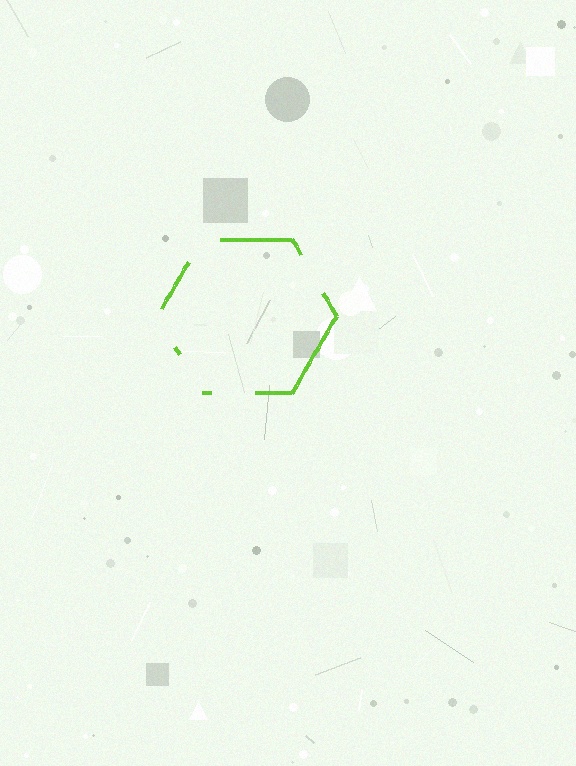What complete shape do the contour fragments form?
The contour fragments form a hexagon.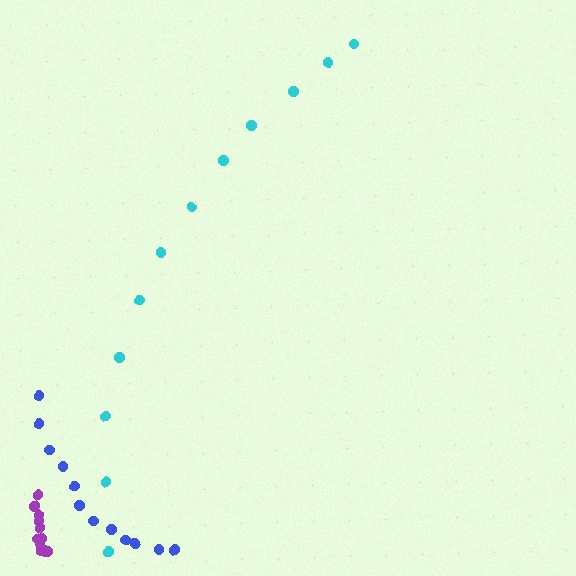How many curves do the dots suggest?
There are 3 distinct paths.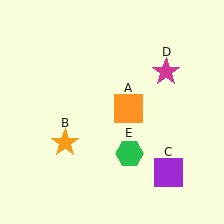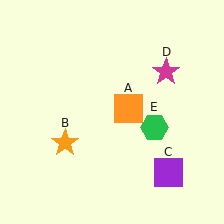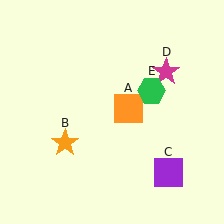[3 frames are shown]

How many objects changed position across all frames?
1 object changed position: green hexagon (object E).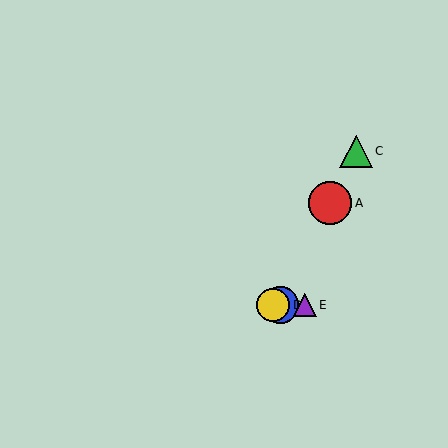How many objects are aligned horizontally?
3 objects (B, D, E) are aligned horizontally.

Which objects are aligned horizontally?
Objects B, D, E are aligned horizontally.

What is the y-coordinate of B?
Object B is at y≈305.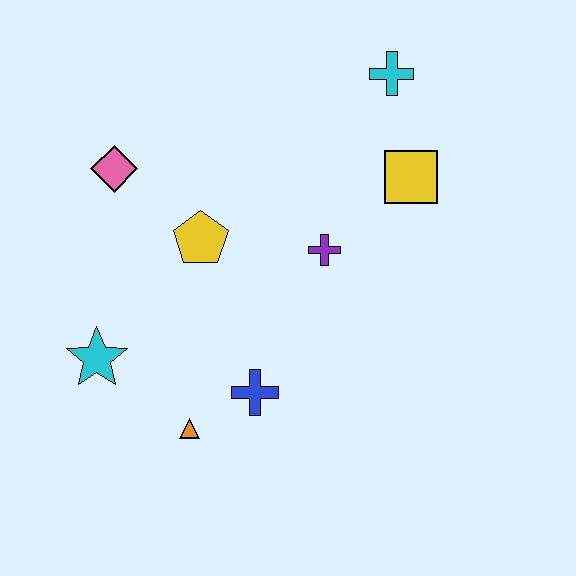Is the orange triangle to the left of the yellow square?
Yes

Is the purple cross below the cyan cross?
Yes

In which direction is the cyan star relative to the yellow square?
The cyan star is to the left of the yellow square.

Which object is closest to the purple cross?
The yellow square is closest to the purple cross.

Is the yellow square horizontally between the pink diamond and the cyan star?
No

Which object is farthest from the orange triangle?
The cyan cross is farthest from the orange triangle.